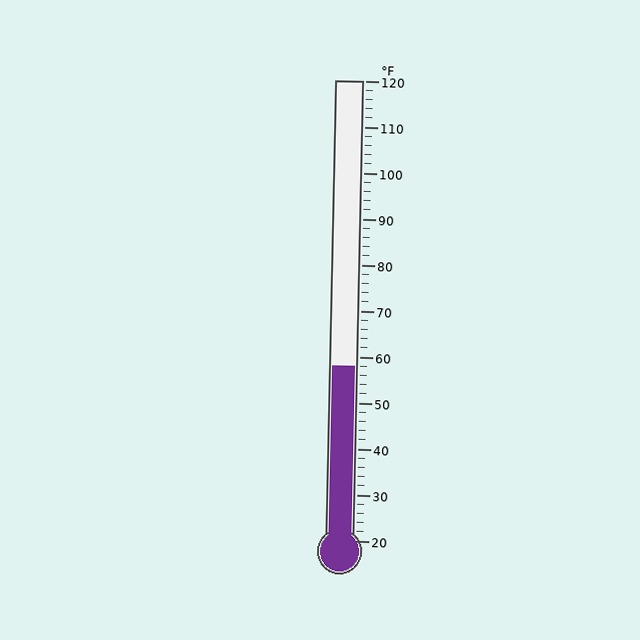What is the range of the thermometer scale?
The thermometer scale ranges from 20°F to 120°F.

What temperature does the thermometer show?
The thermometer shows approximately 58°F.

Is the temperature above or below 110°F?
The temperature is below 110°F.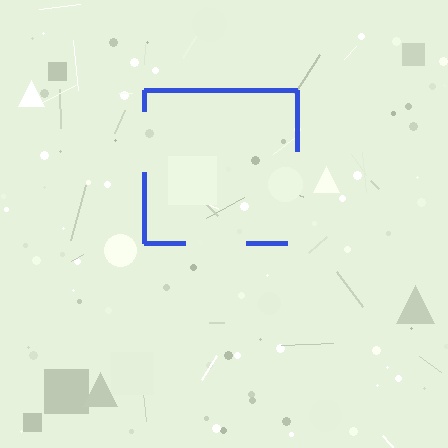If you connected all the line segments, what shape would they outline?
They would outline a square.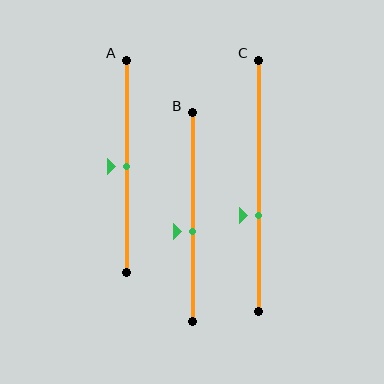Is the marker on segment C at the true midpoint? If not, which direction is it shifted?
No, the marker on segment C is shifted downward by about 12% of the segment length.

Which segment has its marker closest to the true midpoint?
Segment A has its marker closest to the true midpoint.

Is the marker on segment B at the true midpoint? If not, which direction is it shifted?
No, the marker on segment B is shifted downward by about 7% of the segment length.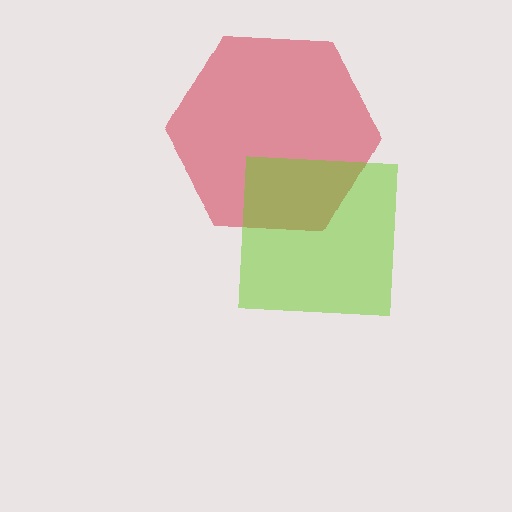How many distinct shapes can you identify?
There are 2 distinct shapes: a red hexagon, a lime square.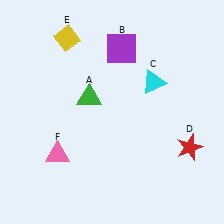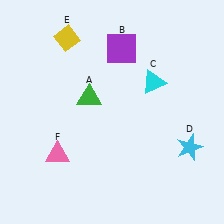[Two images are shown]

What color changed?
The star (D) changed from red in Image 1 to cyan in Image 2.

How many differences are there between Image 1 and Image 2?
There is 1 difference between the two images.